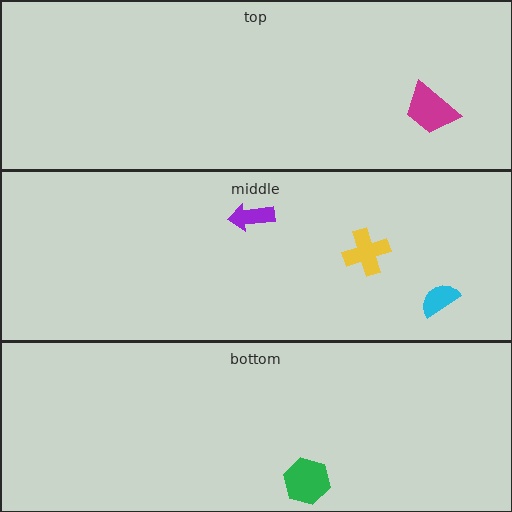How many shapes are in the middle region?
3.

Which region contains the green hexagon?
The bottom region.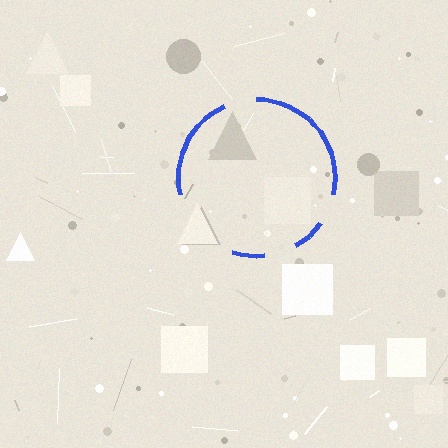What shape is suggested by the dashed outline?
The dashed outline suggests a circle.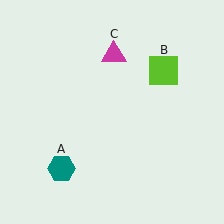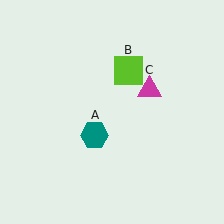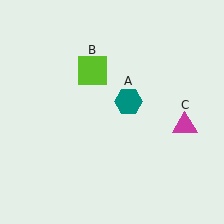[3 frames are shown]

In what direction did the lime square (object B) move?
The lime square (object B) moved left.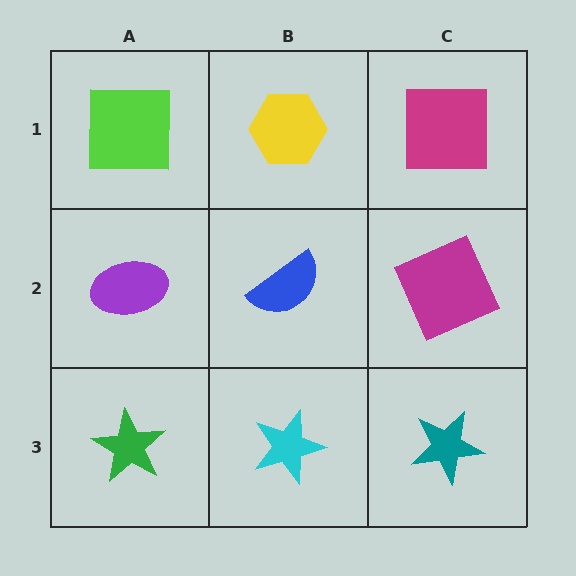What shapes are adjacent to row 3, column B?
A blue semicircle (row 2, column B), a green star (row 3, column A), a teal star (row 3, column C).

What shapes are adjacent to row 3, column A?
A purple ellipse (row 2, column A), a cyan star (row 3, column B).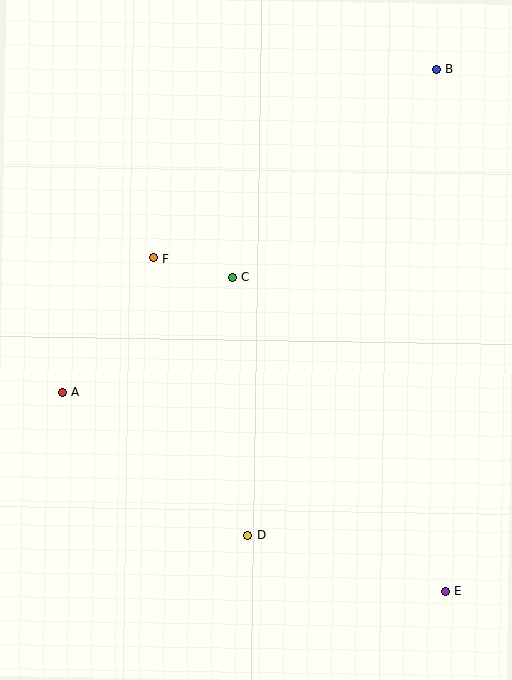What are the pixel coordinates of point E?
Point E is at (446, 591).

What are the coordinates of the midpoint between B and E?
The midpoint between B and E is at (441, 330).